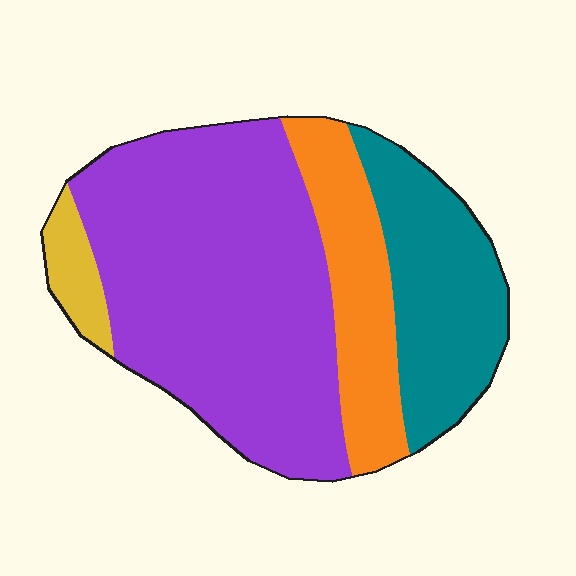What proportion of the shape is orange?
Orange covers around 15% of the shape.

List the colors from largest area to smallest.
From largest to smallest: purple, teal, orange, yellow.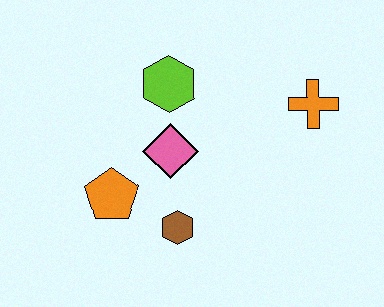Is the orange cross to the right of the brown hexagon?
Yes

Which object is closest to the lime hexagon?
The pink diamond is closest to the lime hexagon.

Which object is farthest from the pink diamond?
The orange cross is farthest from the pink diamond.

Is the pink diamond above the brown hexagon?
Yes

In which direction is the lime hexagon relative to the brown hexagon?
The lime hexagon is above the brown hexagon.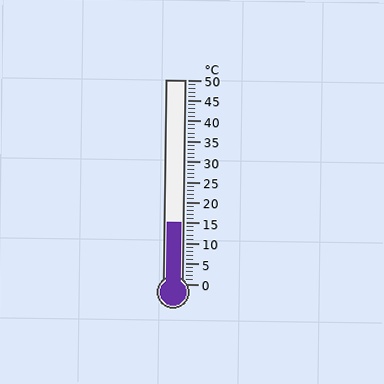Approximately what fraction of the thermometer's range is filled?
The thermometer is filled to approximately 30% of its range.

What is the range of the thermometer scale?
The thermometer scale ranges from 0°C to 50°C.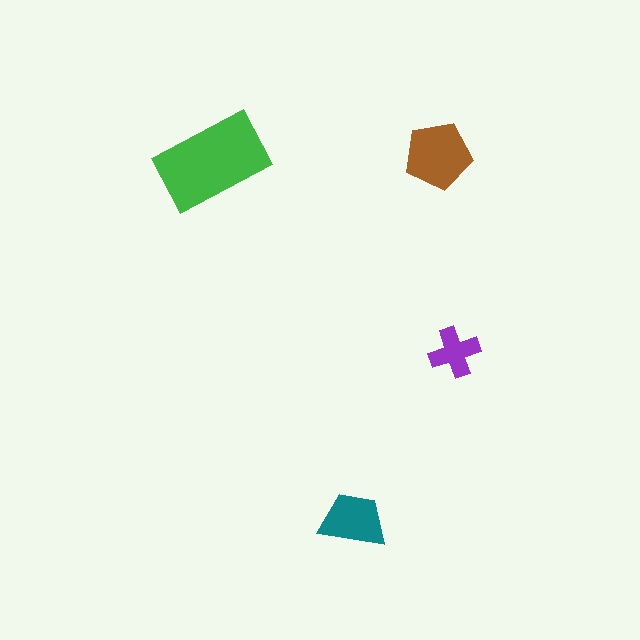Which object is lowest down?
The teal trapezoid is bottommost.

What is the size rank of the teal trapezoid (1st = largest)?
3rd.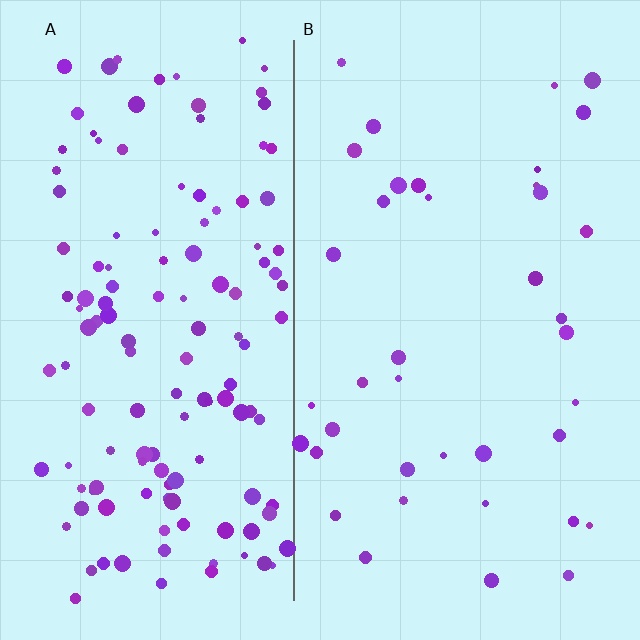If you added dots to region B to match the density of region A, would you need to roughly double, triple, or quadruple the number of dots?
Approximately triple.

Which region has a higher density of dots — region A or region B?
A (the left).